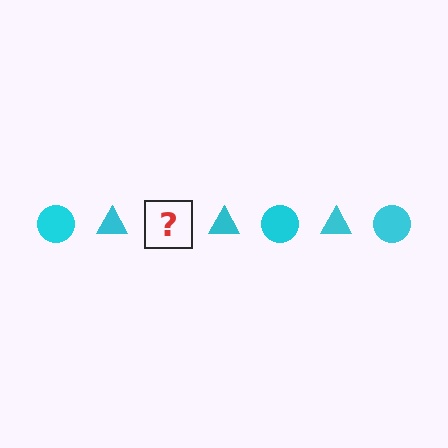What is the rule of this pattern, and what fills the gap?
The rule is that the pattern cycles through circle, triangle shapes in cyan. The gap should be filled with a cyan circle.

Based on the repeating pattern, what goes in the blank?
The blank should be a cyan circle.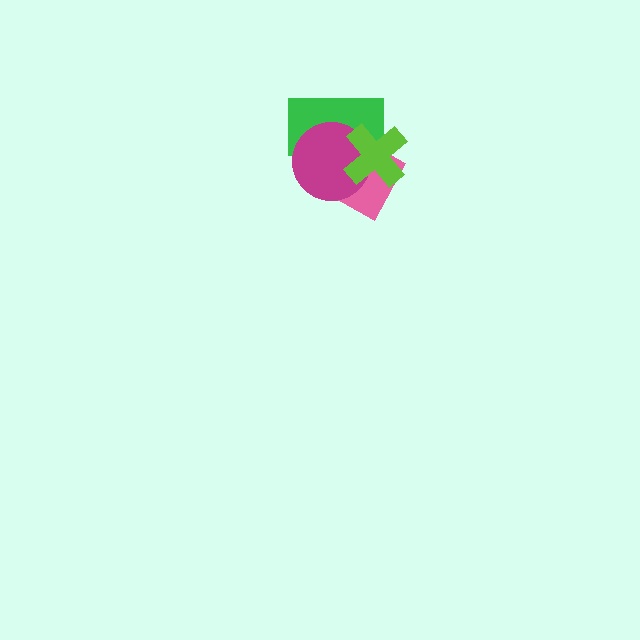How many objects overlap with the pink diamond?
3 objects overlap with the pink diamond.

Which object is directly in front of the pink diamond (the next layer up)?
The green rectangle is directly in front of the pink diamond.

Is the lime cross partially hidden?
No, no other shape covers it.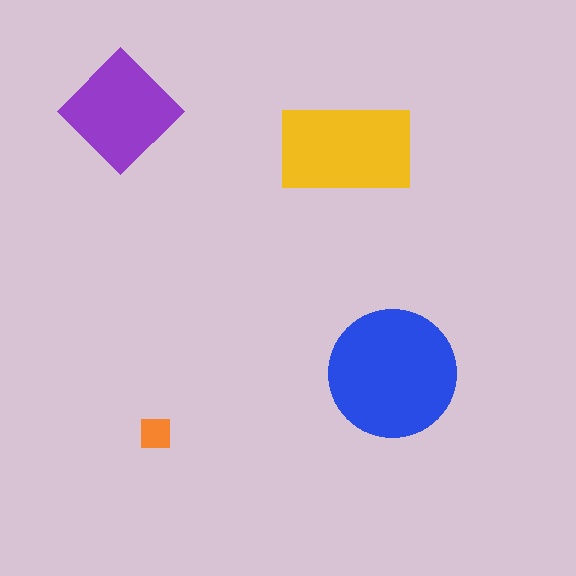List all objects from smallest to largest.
The orange square, the purple diamond, the yellow rectangle, the blue circle.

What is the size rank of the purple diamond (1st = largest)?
3rd.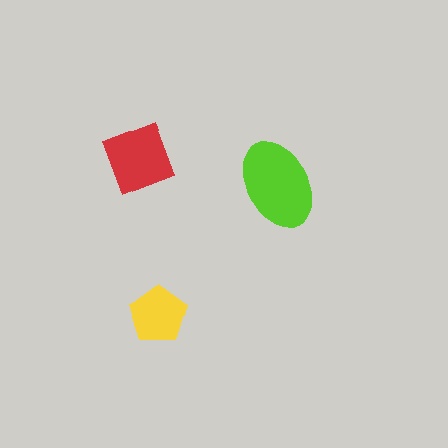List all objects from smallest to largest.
The yellow pentagon, the red square, the lime ellipse.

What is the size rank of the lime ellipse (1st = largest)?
1st.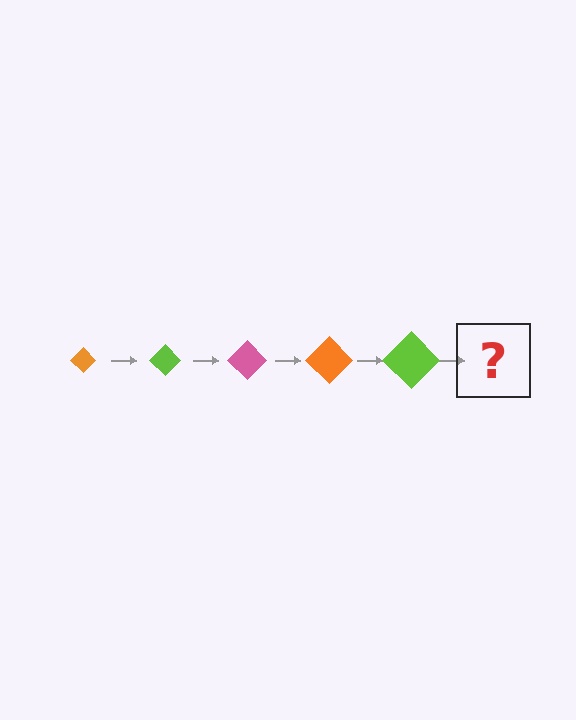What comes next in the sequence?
The next element should be a pink diamond, larger than the previous one.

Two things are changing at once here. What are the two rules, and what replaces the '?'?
The two rules are that the diamond grows larger each step and the color cycles through orange, lime, and pink. The '?' should be a pink diamond, larger than the previous one.